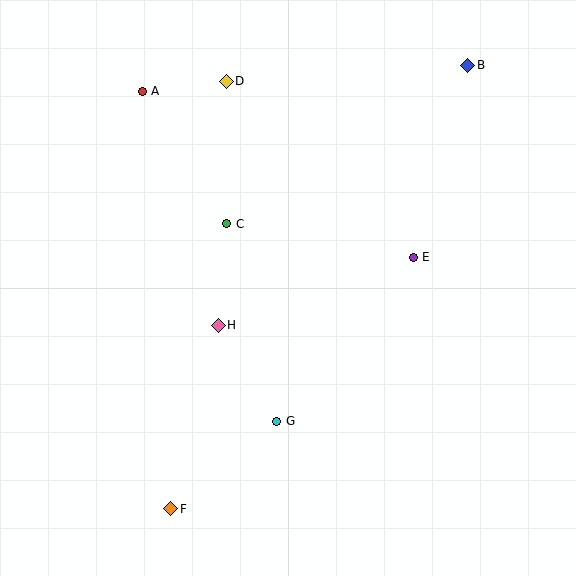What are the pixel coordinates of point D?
Point D is at (226, 81).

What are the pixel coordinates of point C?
Point C is at (227, 224).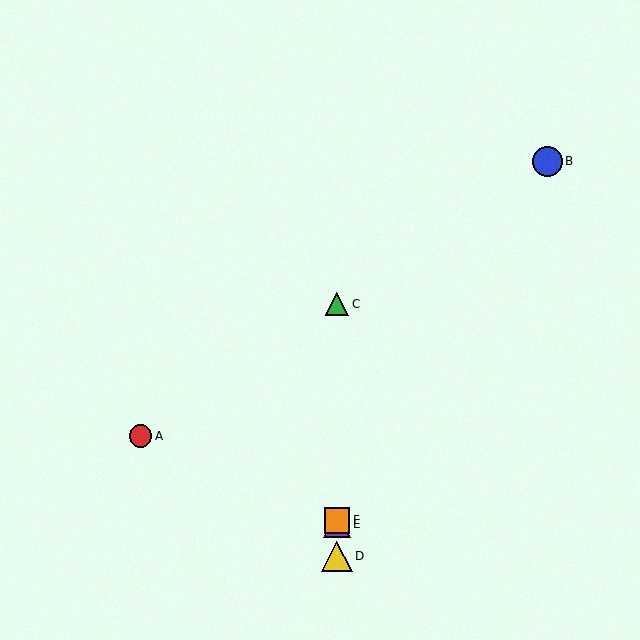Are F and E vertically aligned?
Yes, both are at x≈337.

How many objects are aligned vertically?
4 objects (C, D, E, F) are aligned vertically.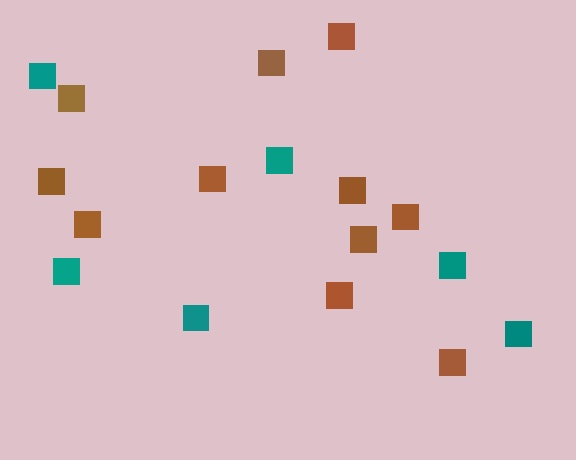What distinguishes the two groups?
There are 2 groups: one group of teal squares (6) and one group of brown squares (11).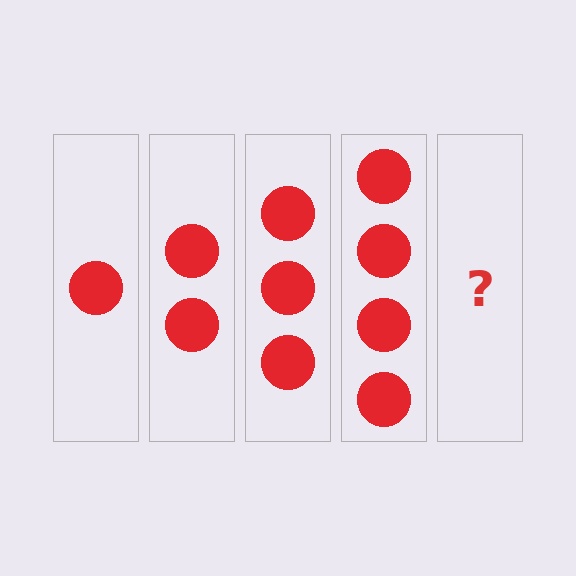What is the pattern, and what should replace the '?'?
The pattern is that each step adds one more circle. The '?' should be 5 circles.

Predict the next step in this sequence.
The next step is 5 circles.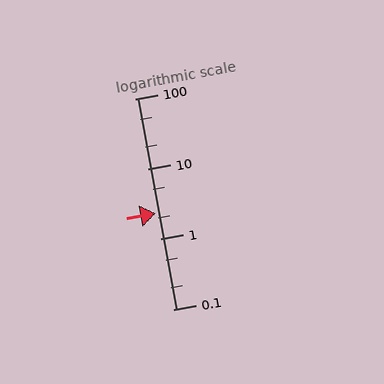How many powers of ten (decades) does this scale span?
The scale spans 3 decades, from 0.1 to 100.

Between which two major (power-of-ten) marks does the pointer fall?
The pointer is between 1 and 10.